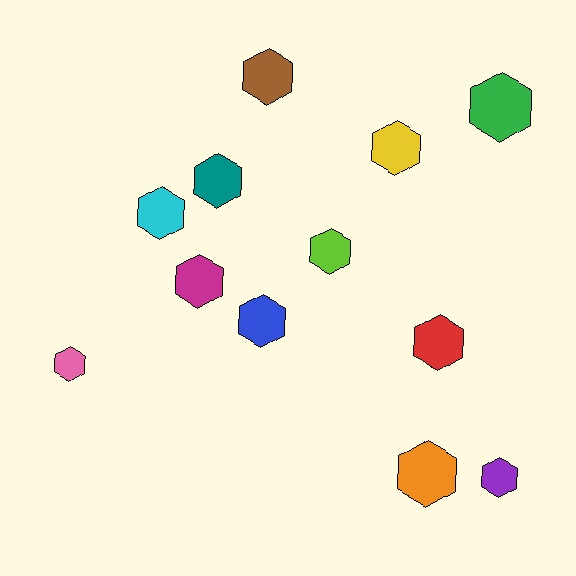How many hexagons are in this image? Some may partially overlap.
There are 12 hexagons.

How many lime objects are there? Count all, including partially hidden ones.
There is 1 lime object.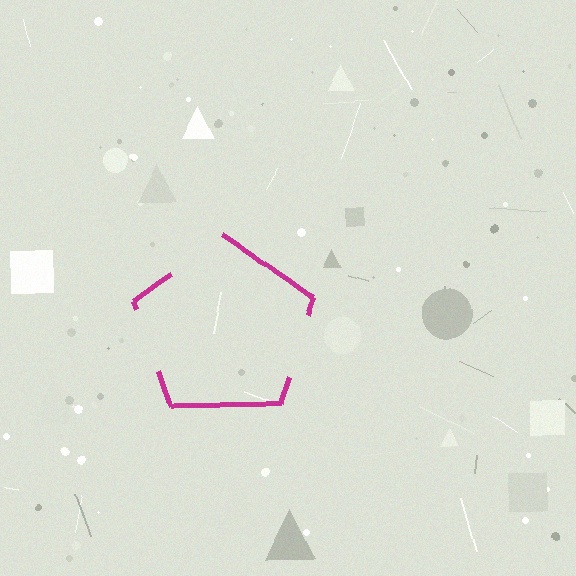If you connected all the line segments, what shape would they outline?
They would outline a pentagon.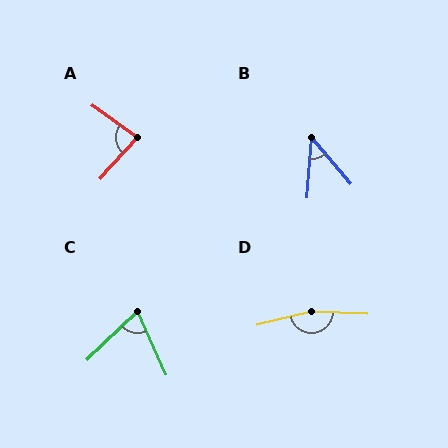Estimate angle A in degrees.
Approximately 83 degrees.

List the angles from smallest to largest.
B (45°), C (71°), A (83°), D (163°).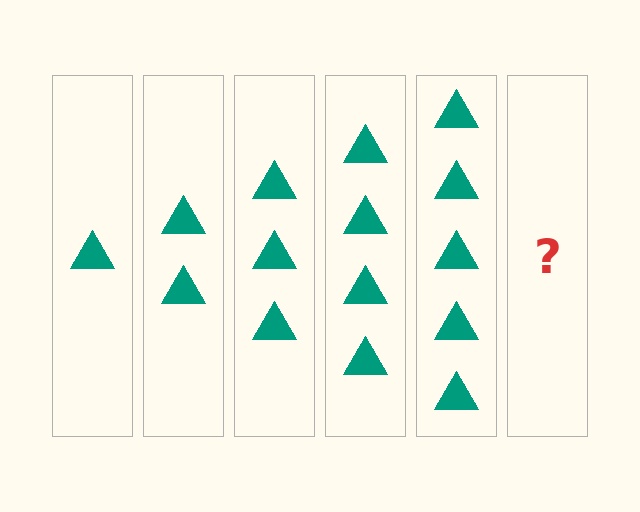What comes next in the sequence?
The next element should be 6 triangles.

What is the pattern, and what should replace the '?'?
The pattern is that each step adds one more triangle. The '?' should be 6 triangles.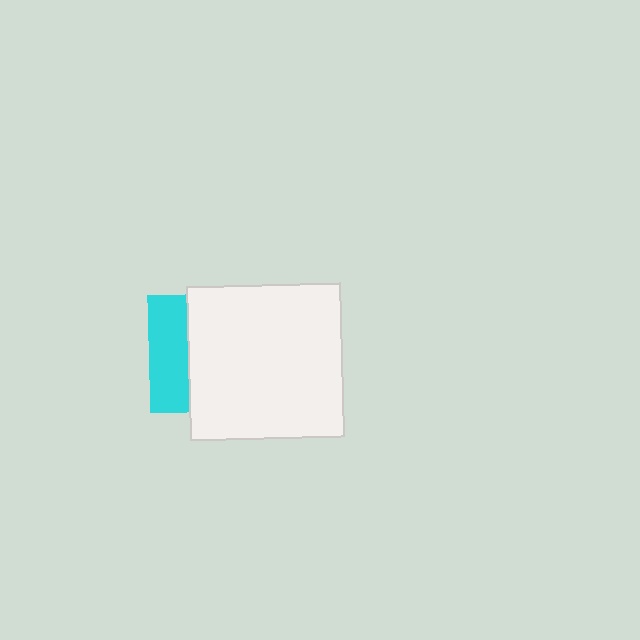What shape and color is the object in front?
The object in front is a white square.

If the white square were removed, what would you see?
You would see the complete cyan square.